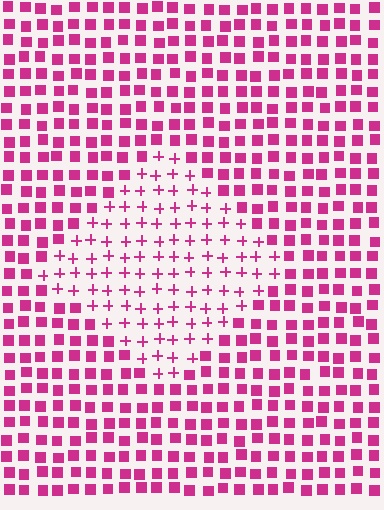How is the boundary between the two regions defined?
The boundary is defined by a change in element shape: plus signs inside vs. squares outside. All elements share the same color and spacing.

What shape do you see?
I see a diamond.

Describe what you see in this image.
The image is filled with small magenta elements arranged in a uniform grid. A diamond-shaped region contains plus signs, while the surrounding area contains squares. The boundary is defined purely by the change in element shape.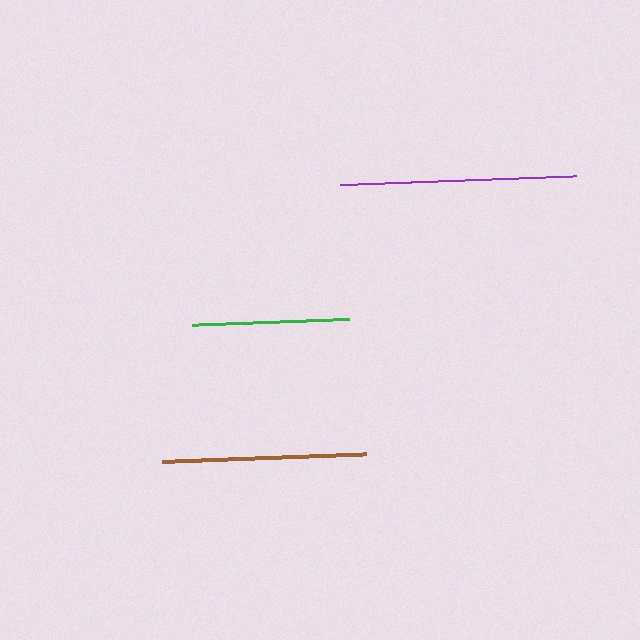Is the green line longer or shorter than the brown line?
The brown line is longer than the green line.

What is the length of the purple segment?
The purple segment is approximately 236 pixels long.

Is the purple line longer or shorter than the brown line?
The purple line is longer than the brown line.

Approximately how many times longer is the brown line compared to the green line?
The brown line is approximately 1.3 times the length of the green line.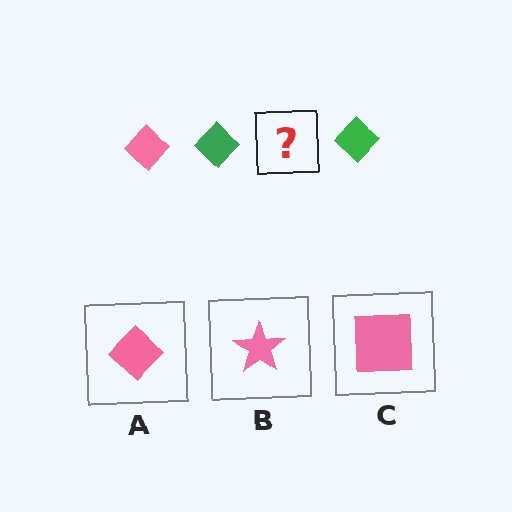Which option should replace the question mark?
Option A.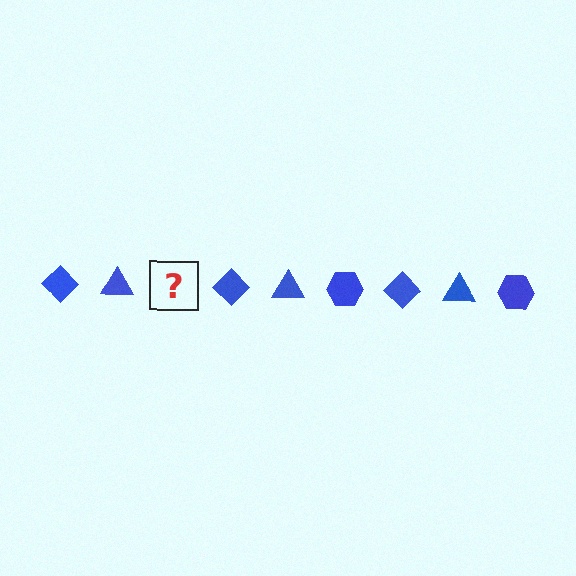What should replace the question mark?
The question mark should be replaced with a blue hexagon.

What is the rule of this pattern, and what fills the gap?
The rule is that the pattern cycles through diamond, triangle, hexagon shapes in blue. The gap should be filled with a blue hexagon.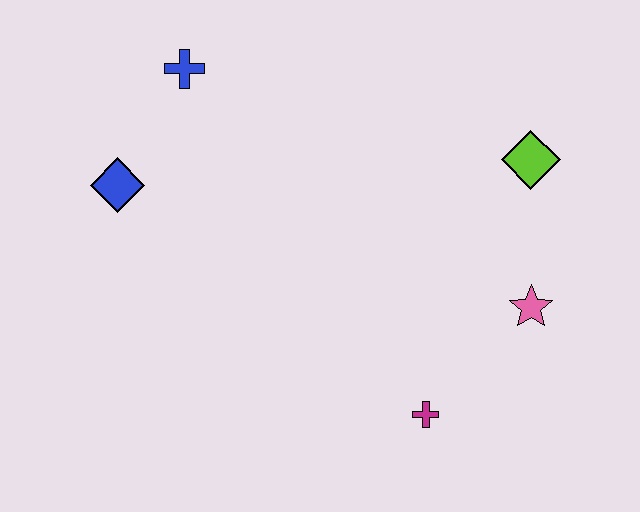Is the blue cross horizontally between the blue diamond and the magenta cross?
Yes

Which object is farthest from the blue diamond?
The pink star is farthest from the blue diamond.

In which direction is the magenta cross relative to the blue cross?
The magenta cross is below the blue cross.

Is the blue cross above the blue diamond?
Yes